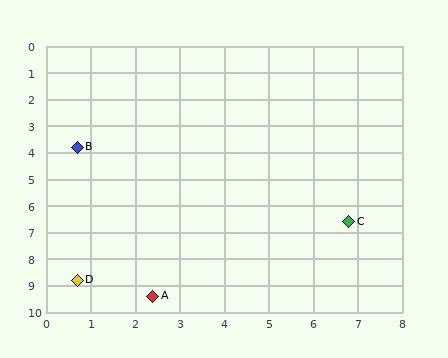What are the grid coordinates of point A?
Point A is at approximately (2.4, 9.4).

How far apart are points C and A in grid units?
Points C and A are about 5.2 grid units apart.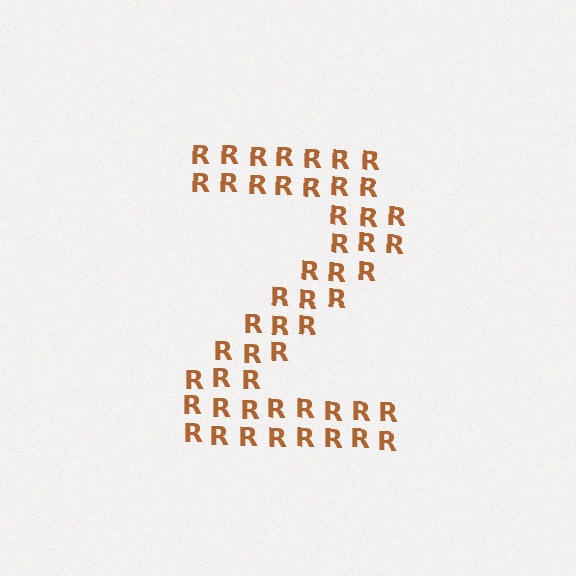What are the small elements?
The small elements are letter R's.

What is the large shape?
The large shape is the digit 2.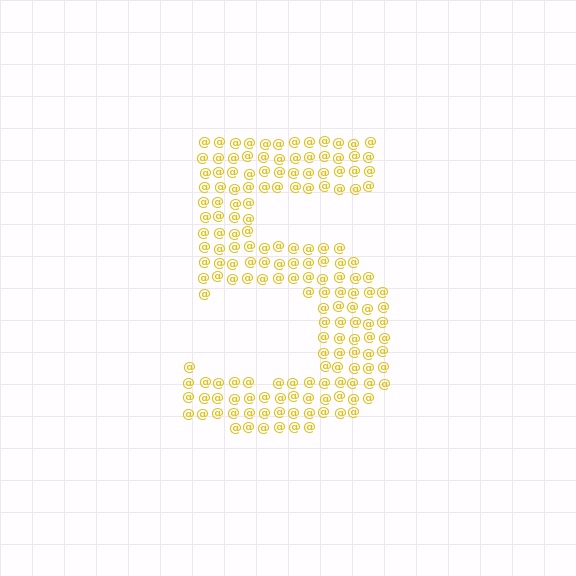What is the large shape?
The large shape is the digit 5.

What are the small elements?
The small elements are at signs.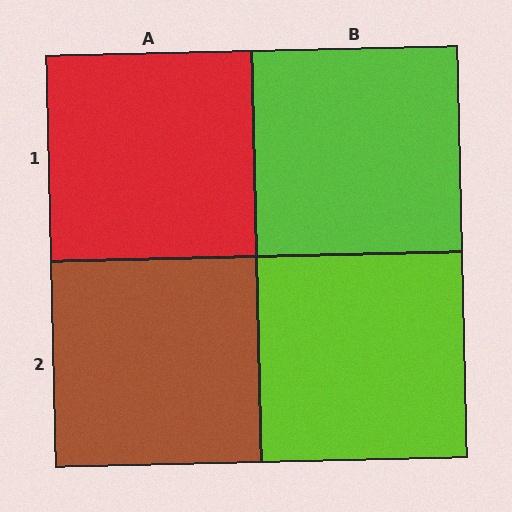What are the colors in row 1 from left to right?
Red, lime.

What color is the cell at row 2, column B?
Lime.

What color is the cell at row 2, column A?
Brown.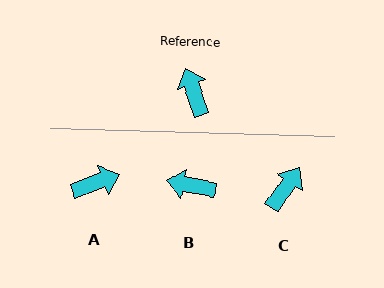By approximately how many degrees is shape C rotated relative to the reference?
Approximately 53 degrees clockwise.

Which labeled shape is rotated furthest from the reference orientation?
A, about 89 degrees away.